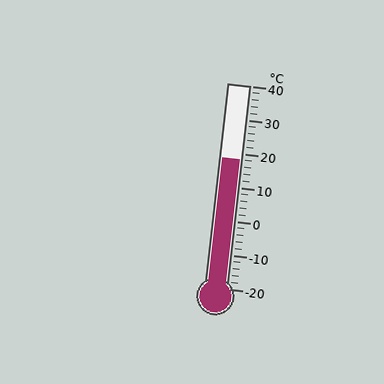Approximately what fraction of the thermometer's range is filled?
The thermometer is filled to approximately 65% of its range.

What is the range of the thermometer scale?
The thermometer scale ranges from -20°C to 40°C.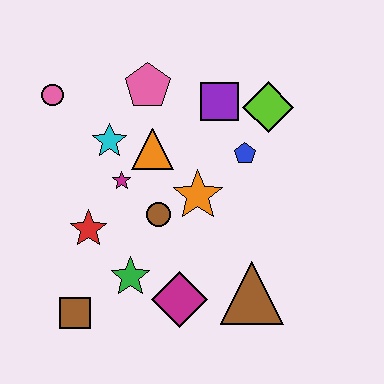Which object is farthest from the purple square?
The brown square is farthest from the purple square.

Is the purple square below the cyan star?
No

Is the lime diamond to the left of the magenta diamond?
No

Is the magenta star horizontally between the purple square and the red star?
Yes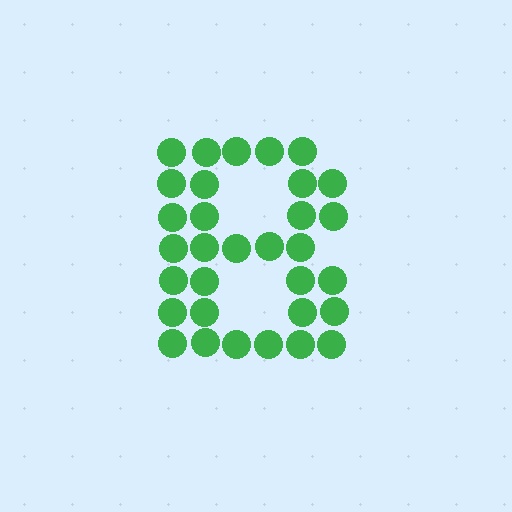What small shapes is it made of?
It is made of small circles.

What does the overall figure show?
The overall figure shows the letter B.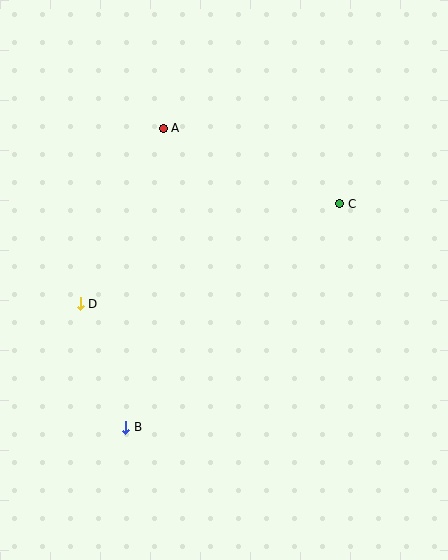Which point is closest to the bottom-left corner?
Point B is closest to the bottom-left corner.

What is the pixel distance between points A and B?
The distance between A and B is 301 pixels.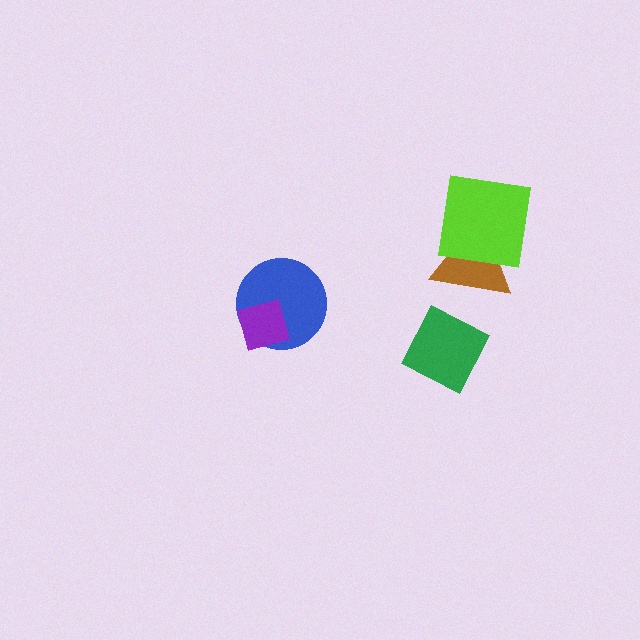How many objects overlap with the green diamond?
0 objects overlap with the green diamond.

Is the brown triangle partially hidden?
Yes, it is partially covered by another shape.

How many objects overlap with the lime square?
1 object overlaps with the lime square.